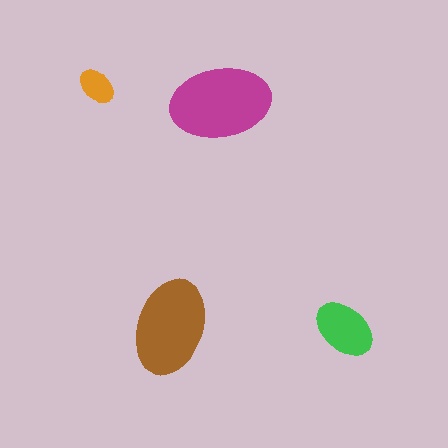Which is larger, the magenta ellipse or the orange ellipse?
The magenta one.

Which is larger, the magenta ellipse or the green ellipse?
The magenta one.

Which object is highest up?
The orange ellipse is topmost.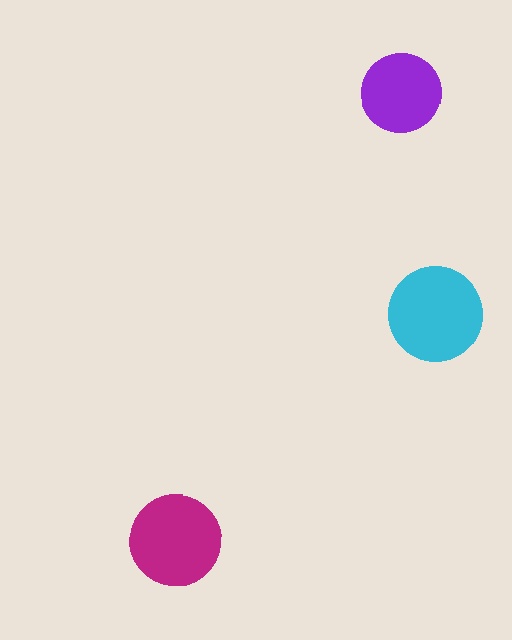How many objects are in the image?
There are 3 objects in the image.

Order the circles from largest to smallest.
the cyan one, the magenta one, the purple one.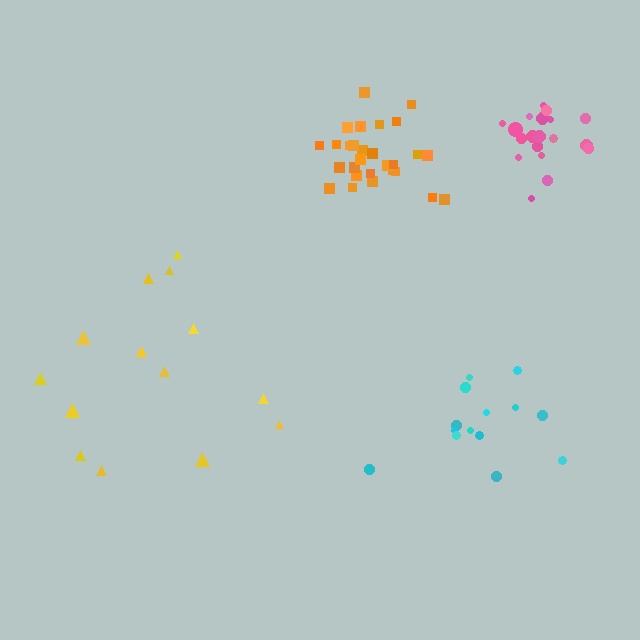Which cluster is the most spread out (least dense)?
Yellow.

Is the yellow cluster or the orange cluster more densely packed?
Orange.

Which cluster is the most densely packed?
Pink.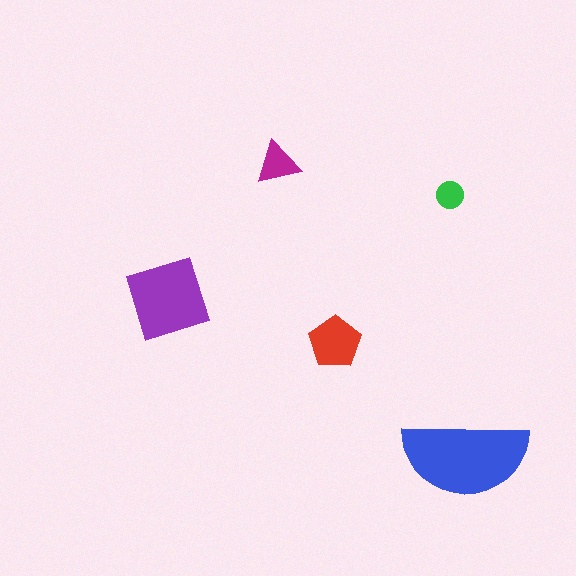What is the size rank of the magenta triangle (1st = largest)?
4th.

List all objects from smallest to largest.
The green circle, the magenta triangle, the red pentagon, the purple diamond, the blue semicircle.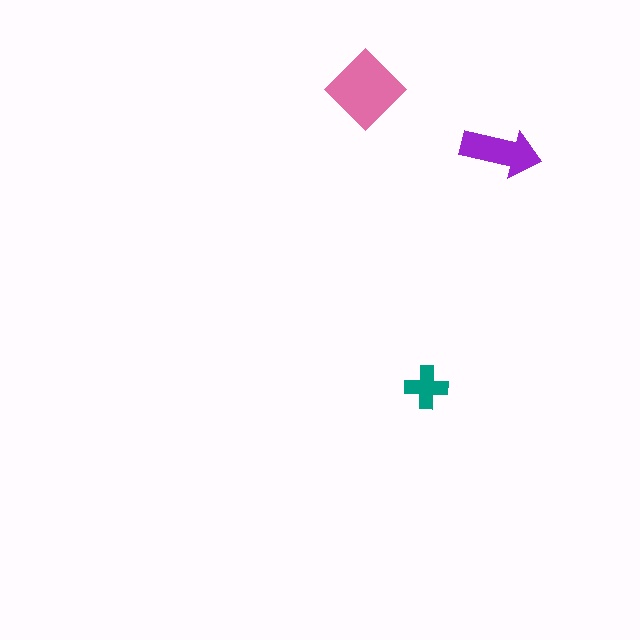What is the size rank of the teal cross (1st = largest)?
3rd.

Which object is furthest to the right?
The purple arrow is rightmost.